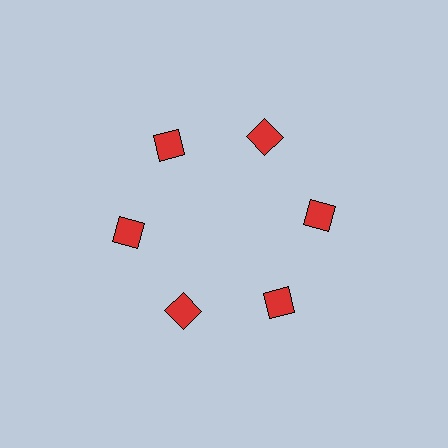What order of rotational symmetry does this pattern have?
This pattern has 6-fold rotational symmetry.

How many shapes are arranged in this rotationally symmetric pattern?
There are 6 shapes, arranged in 6 groups of 1.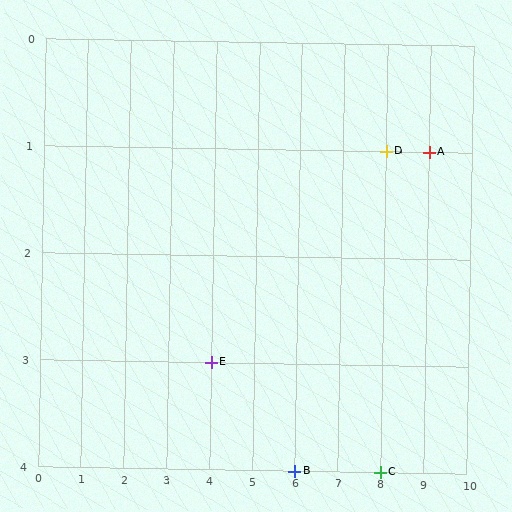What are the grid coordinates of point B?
Point B is at grid coordinates (6, 4).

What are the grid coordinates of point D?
Point D is at grid coordinates (8, 1).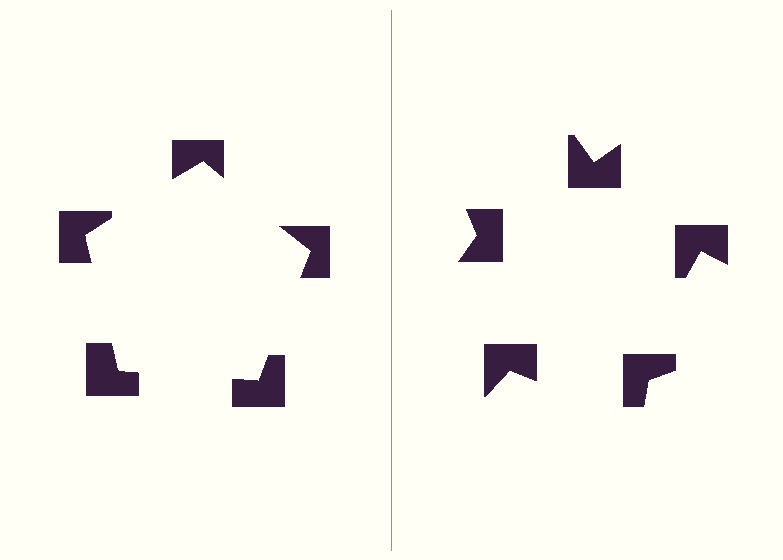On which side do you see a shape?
An illusory pentagon appears on the left side. On the right side the wedge cuts are rotated, so no coherent shape forms.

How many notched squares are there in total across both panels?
10 — 5 on each side.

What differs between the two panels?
The notched squares are positioned identically on both sides; only the wedge orientations differ. On the left they align to a pentagon; on the right they are misaligned.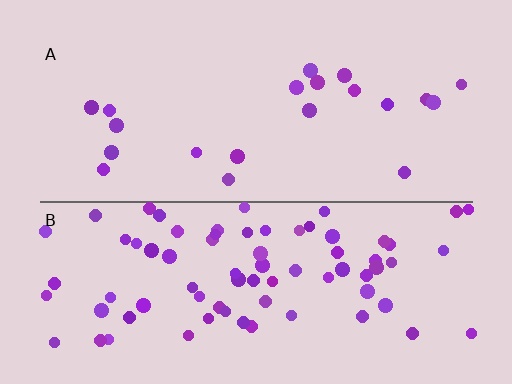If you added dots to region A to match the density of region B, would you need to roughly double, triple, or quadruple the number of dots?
Approximately quadruple.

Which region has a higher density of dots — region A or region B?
B (the bottom).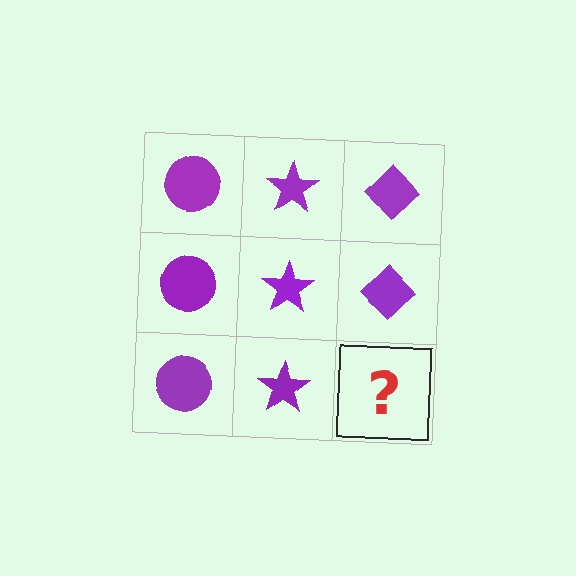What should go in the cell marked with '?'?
The missing cell should contain a purple diamond.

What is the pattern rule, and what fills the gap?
The rule is that each column has a consistent shape. The gap should be filled with a purple diamond.